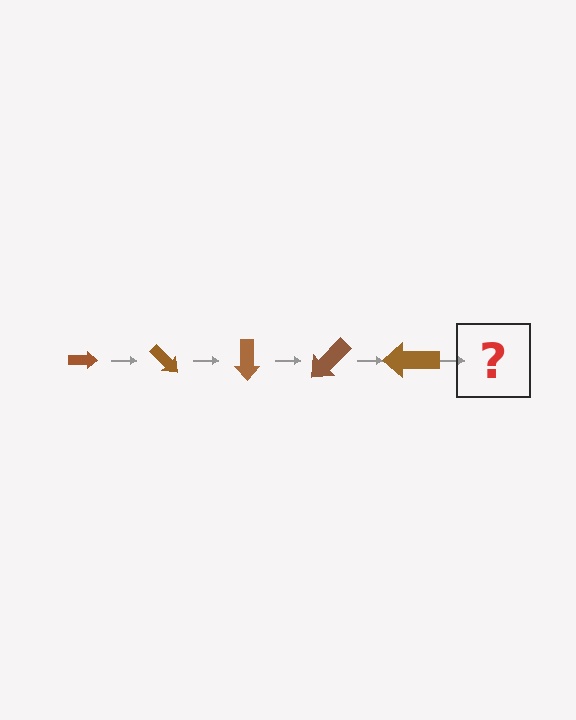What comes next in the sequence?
The next element should be an arrow, larger than the previous one and rotated 225 degrees from the start.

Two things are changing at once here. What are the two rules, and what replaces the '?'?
The two rules are that the arrow grows larger each step and it rotates 45 degrees each step. The '?' should be an arrow, larger than the previous one and rotated 225 degrees from the start.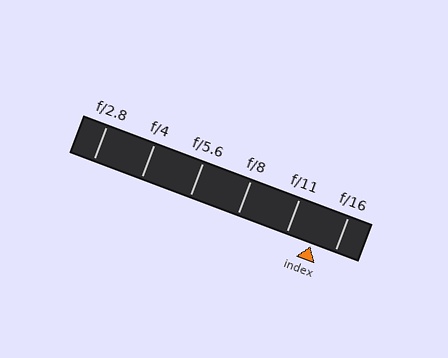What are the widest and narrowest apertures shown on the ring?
The widest aperture shown is f/2.8 and the narrowest is f/16.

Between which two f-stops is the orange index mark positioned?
The index mark is between f/11 and f/16.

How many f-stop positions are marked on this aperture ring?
There are 6 f-stop positions marked.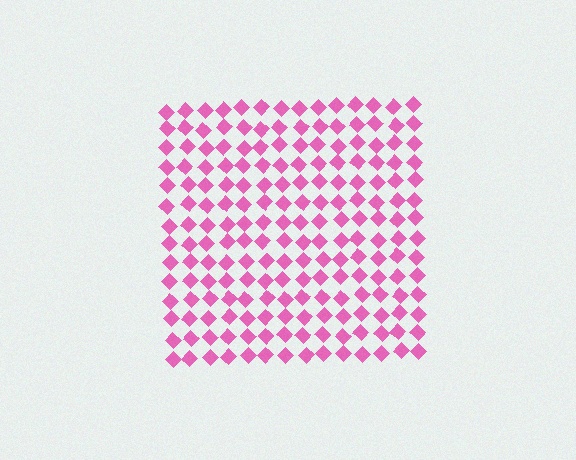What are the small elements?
The small elements are diamonds.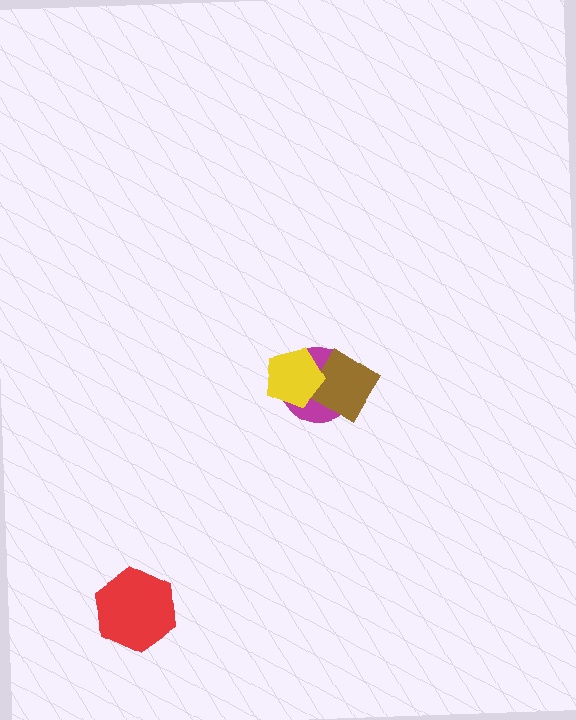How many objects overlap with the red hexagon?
0 objects overlap with the red hexagon.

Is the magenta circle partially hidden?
Yes, it is partially covered by another shape.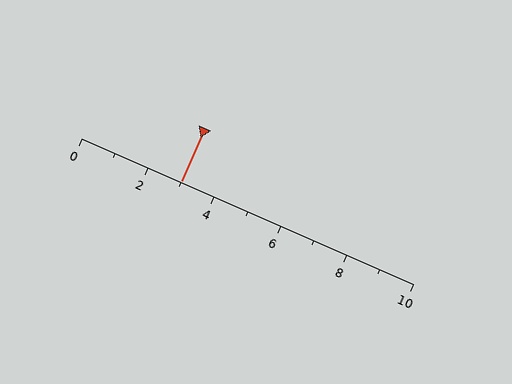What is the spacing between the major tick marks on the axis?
The major ticks are spaced 2 apart.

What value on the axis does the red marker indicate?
The marker indicates approximately 3.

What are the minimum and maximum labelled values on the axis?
The axis runs from 0 to 10.